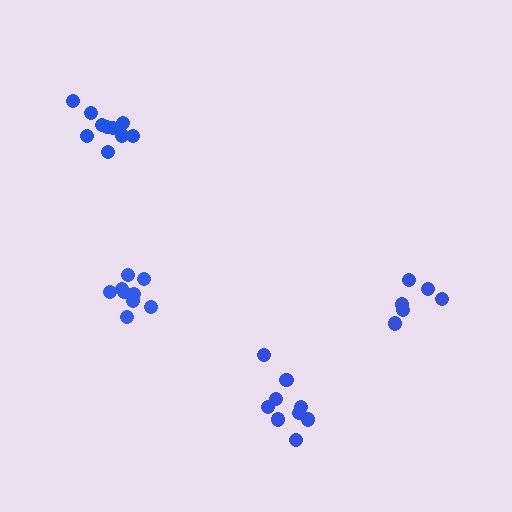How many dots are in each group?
Group 1: 10 dots, Group 2: 9 dots, Group 3: 6 dots, Group 4: 9 dots (34 total).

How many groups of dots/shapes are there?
There are 4 groups.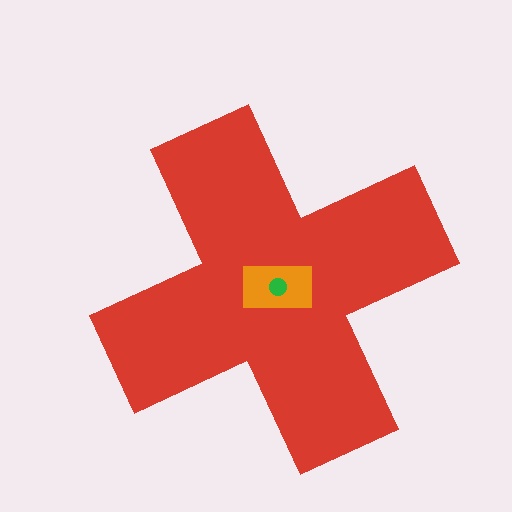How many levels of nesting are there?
3.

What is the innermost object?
The green circle.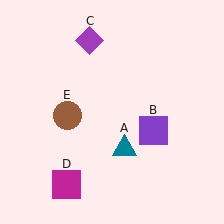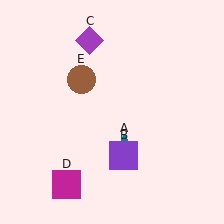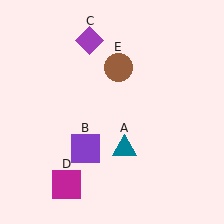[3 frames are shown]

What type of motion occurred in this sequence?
The purple square (object B), brown circle (object E) rotated clockwise around the center of the scene.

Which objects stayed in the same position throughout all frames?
Teal triangle (object A) and purple diamond (object C) and magenta square (object D) remained stationary.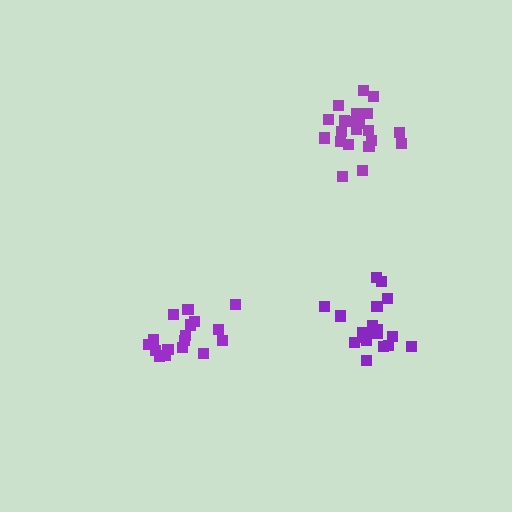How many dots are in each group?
Group 1: 21 dots, Group 2: 19 dots, Group 3: 17 dots (57 total).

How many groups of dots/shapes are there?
There are 3 groups.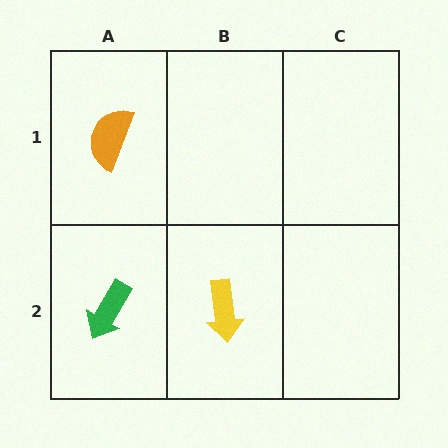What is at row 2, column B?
A yellow arrow.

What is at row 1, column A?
An orange semicircle.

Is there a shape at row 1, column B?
No, that cell is empty.